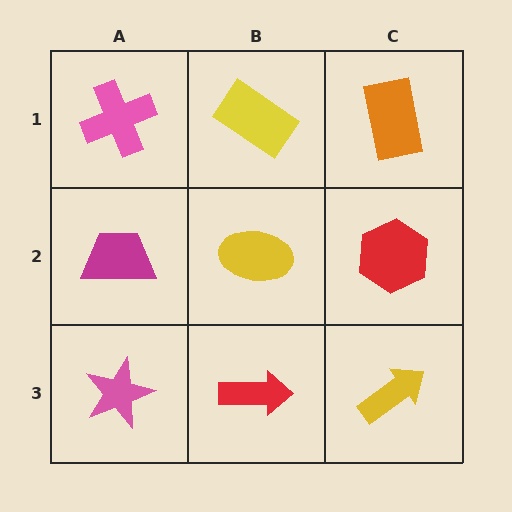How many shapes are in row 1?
3 shapes.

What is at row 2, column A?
A magenta trapezoid.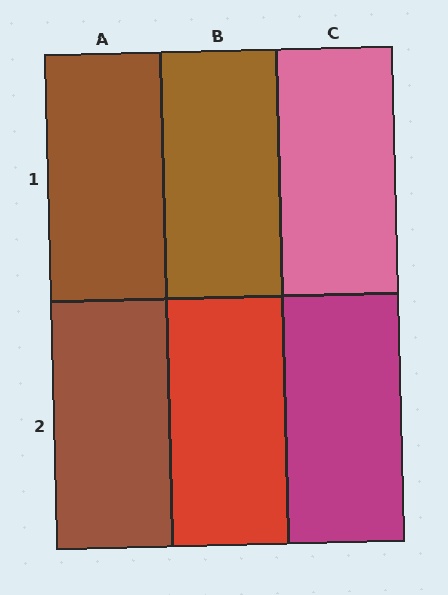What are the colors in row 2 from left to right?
Brown, red, magenta.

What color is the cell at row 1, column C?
Pink.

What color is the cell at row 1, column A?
Brown.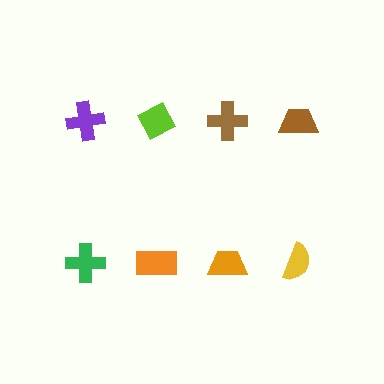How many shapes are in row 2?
4 shapes.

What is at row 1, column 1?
A purple cross.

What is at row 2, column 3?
An orange trapezoid.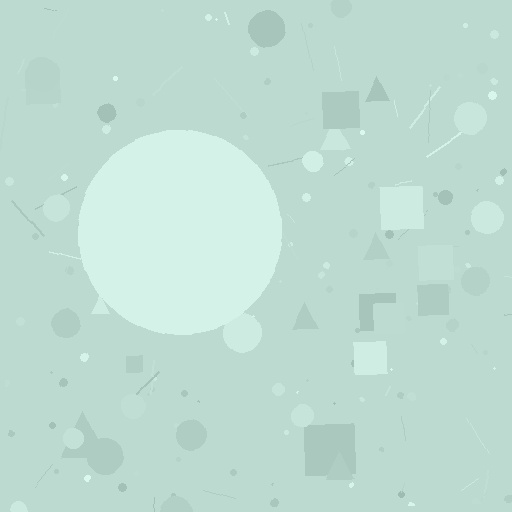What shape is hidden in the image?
A circle is hidden in the image.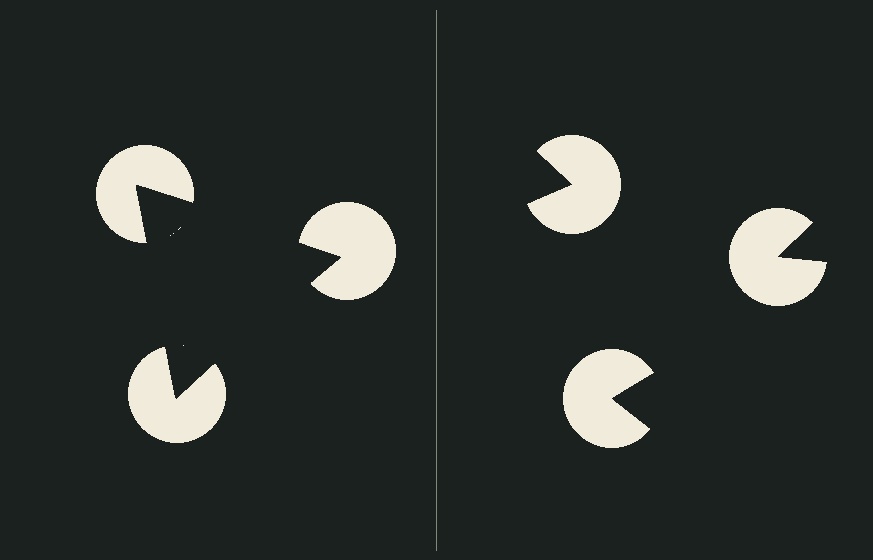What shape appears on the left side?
An illusory triangle.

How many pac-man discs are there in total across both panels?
6 — 3 on each side.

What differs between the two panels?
The pac-man discs are positioned identically on both sides; only the wedge orientations differ. On the left they align to a triangle; on the right they are misaligned.